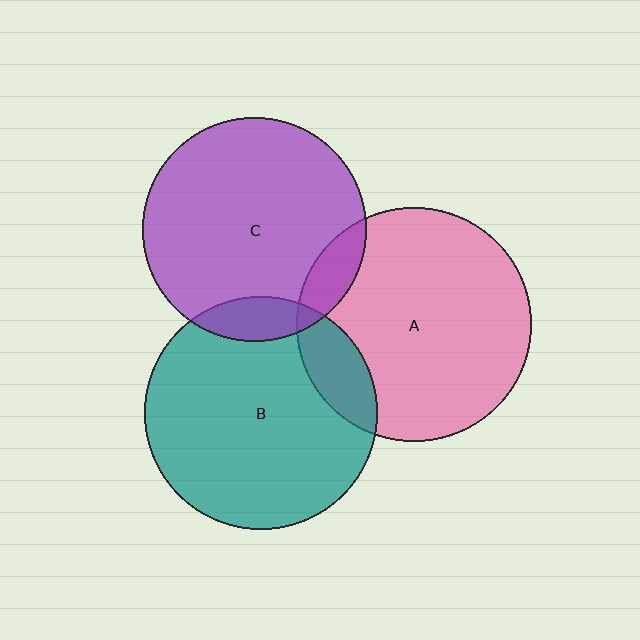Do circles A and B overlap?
Yes.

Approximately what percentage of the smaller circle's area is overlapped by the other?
Approximately 15%.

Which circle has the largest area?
Circle A (pink).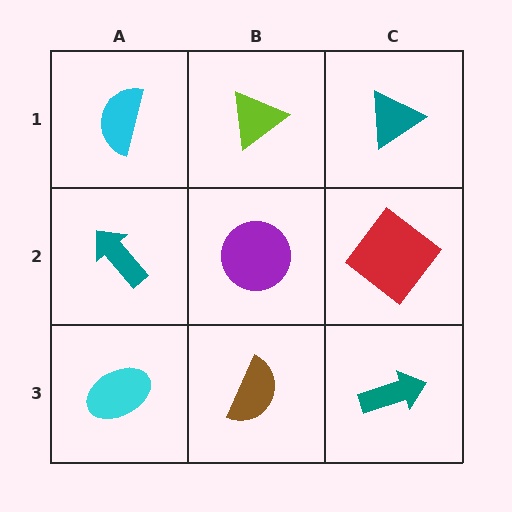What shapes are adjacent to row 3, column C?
A red diamond (row 2, column C), a brown semicircle (row 3, column B).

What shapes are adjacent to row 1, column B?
A purple circle (row 2, column B), a cyan semicircle (row 1, column A), a teal triangle (row 1, column C).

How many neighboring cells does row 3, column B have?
3.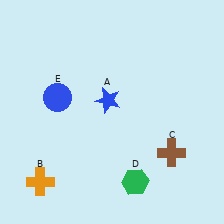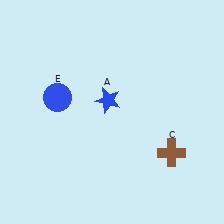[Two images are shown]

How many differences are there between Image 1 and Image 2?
There are 2 differences between the two images.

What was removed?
The green hexagon (D), the orange cross (B) were removed in Image 2.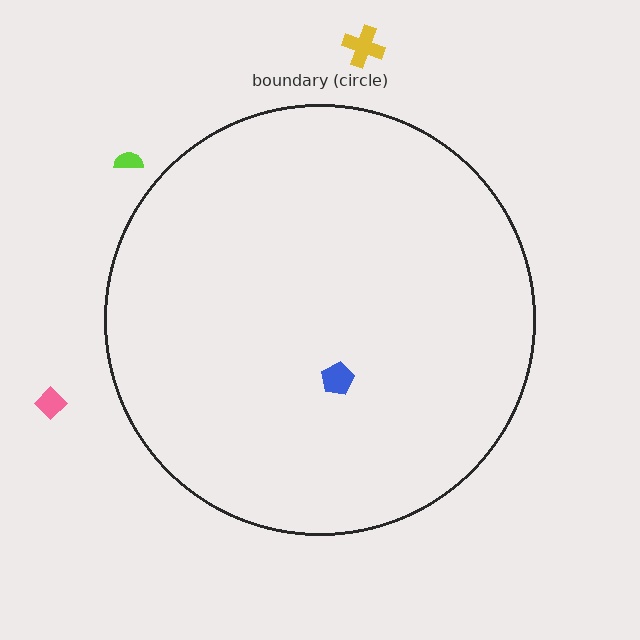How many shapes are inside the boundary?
1 inside, 3 outside.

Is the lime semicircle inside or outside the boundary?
Outside.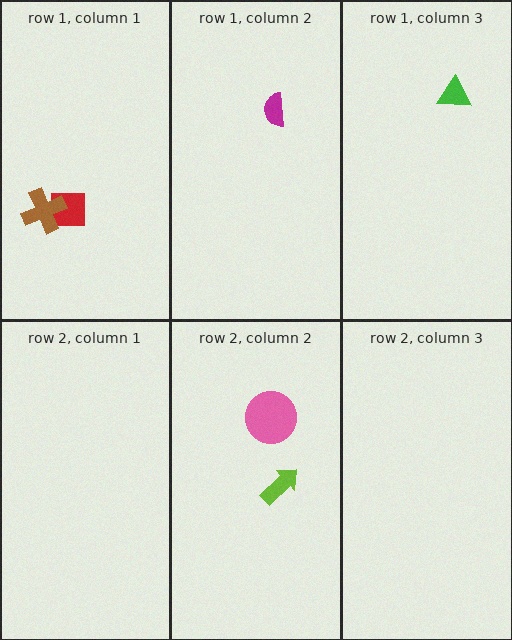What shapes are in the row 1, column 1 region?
The red square, the brown cross.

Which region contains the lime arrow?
The row 2, column 2 region.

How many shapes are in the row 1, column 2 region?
1.